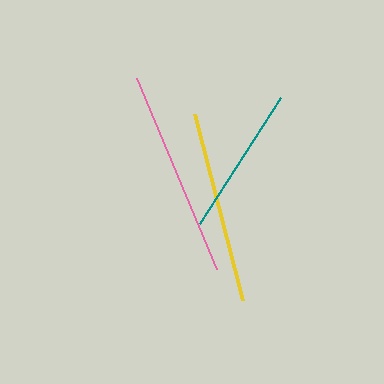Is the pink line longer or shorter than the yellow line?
The pink line is longer than the yellow line.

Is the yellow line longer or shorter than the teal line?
The yellow line is longer than the teal line.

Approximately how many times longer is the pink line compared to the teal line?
The pink line is approximately 1.4 times the length of the teal line.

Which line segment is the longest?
The pink line is the longest at approximately 207 pixels.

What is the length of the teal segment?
The teal segment is approximately 150 pixels long.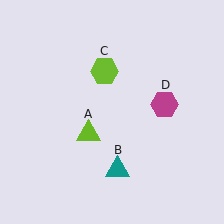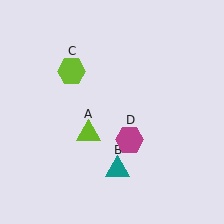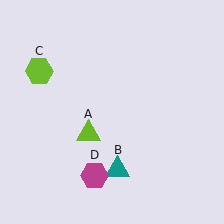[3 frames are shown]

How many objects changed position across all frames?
2 objects changed position: lime hexagon (object C), magenta hexagon (object D).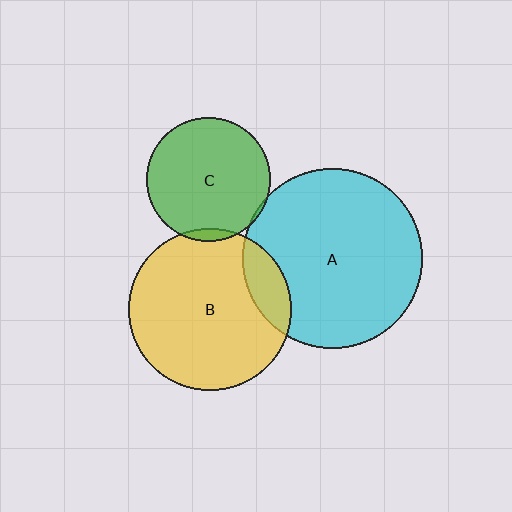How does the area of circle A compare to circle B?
Approximately 1.2 times.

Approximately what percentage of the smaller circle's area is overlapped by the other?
Approximately 15%.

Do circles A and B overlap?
Yes.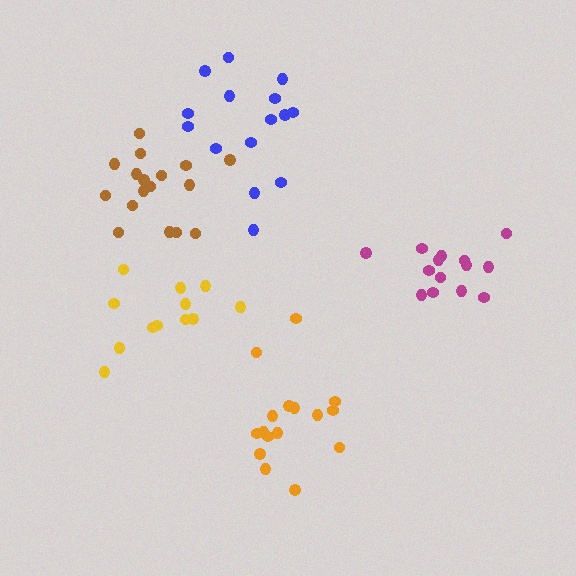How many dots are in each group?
Group 1: 15 dots, Group 2: 14 dots, Group 3: 12 dots, Group 4: 16 dots, Group 5: 17 dots (74 total).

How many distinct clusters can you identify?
There are 5 distinct clusters.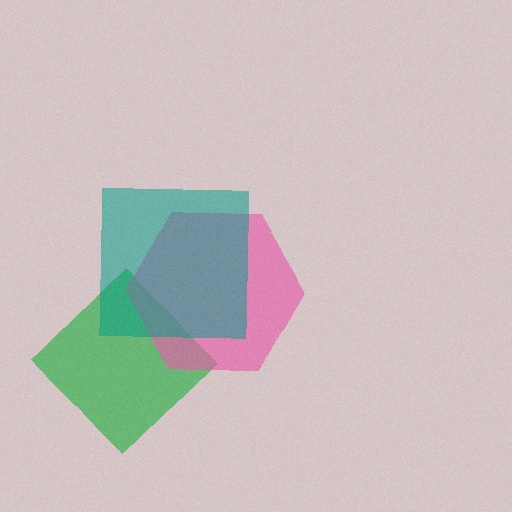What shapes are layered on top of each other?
The layered shapes are: a green diamond, a pink hexagon, a teal square.